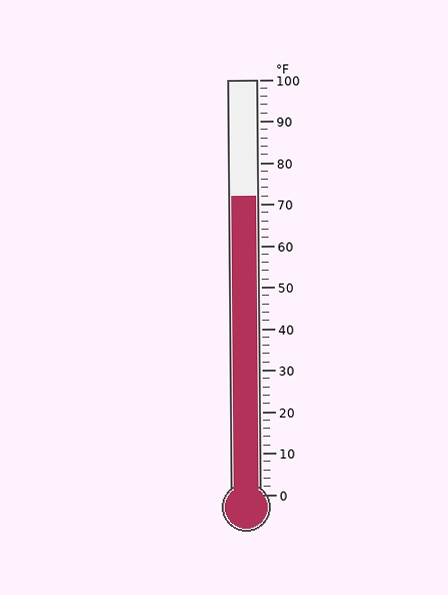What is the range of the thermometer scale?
The thermometer scale ranges from 0°F to 100°F.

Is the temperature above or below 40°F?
The temperature is above 40°F.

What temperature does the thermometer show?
The thermometer shows approximately 72°F.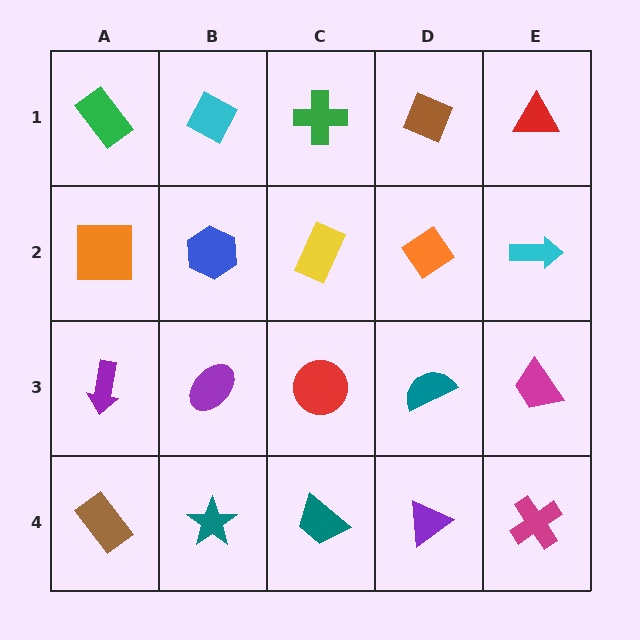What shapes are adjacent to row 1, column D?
An orange diamond (row 2, column D), a green cross (row 1, column C), a red triangle (row 1, column E).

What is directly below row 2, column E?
A magenta trapezoid.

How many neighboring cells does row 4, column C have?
3.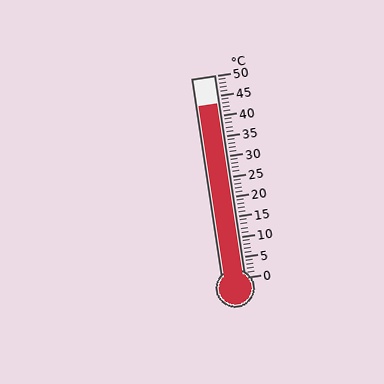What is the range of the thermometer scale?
The thermometer scale ranges from 0°C to 50°C.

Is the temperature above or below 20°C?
The temperature is above 20°C.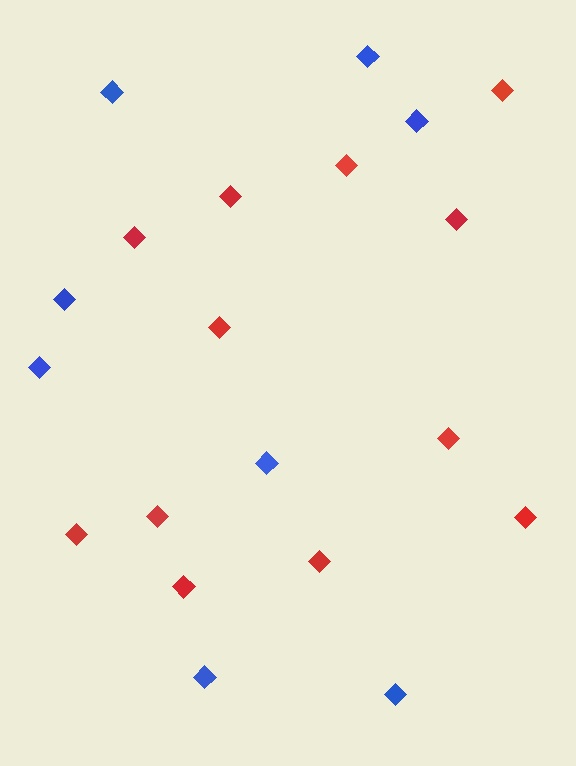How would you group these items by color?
There are 2 groups: one group of red diamonds (12) and one group of blue diamonds (8).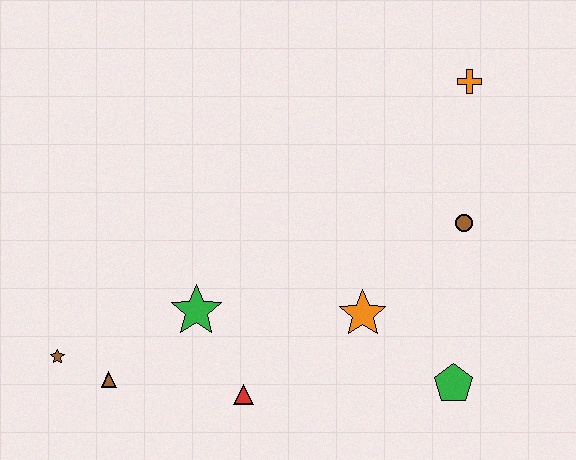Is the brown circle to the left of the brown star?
No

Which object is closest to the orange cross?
The brown circle is closest to the orange cross.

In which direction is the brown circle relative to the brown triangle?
The brown circle is to the right of the brown triangle.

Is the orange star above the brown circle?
No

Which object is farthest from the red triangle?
The orange cross is farthest from the red triangle.